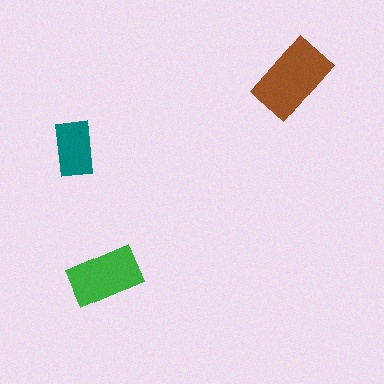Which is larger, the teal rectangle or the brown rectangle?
The brown one.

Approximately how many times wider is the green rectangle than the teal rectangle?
About 1.5 times wider.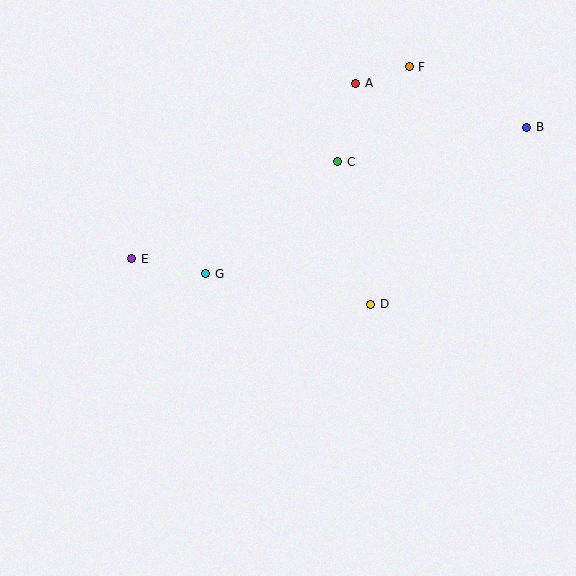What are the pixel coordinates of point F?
Point F is at (409, 67).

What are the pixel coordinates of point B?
Point B is at (527, 127).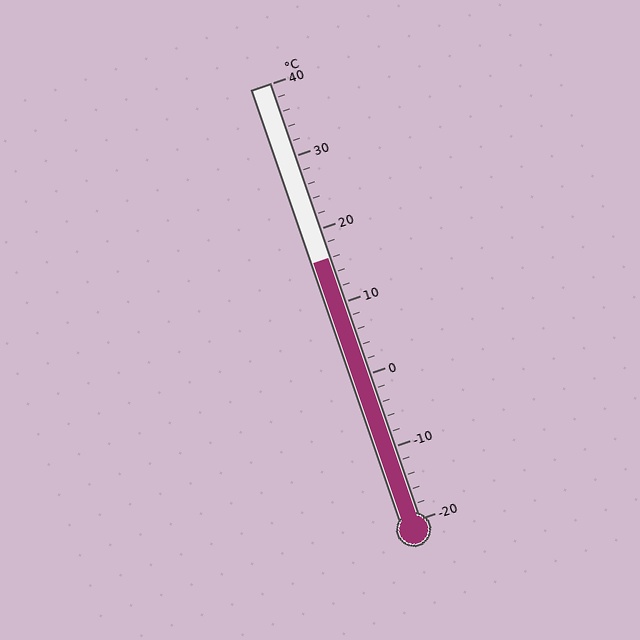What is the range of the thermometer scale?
The thermometer scale ranges from -20°C to 40°C.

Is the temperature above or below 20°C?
The temperature is below 20°C.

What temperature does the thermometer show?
The thermometer shows approximately 16°C.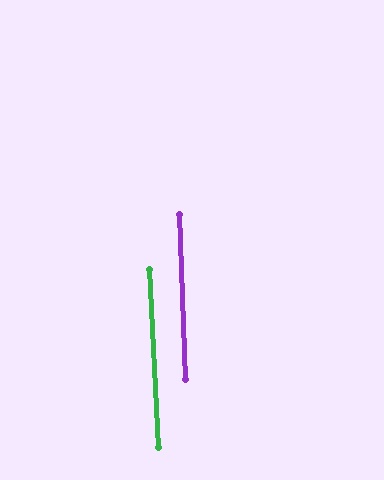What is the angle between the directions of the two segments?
Approximately 1 degree.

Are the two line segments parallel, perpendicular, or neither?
Parallel — their directions differ by only 0.6°.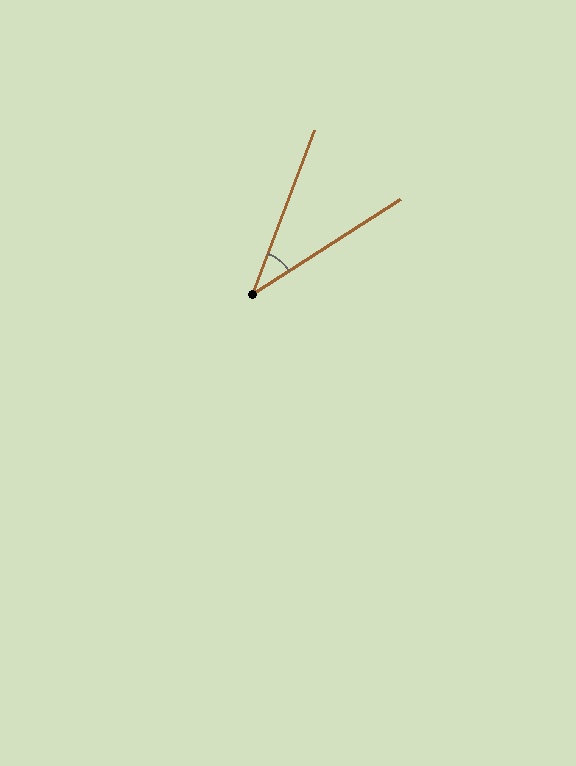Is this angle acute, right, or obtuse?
It is acute.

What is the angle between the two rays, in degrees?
Approximately 36 degrees.